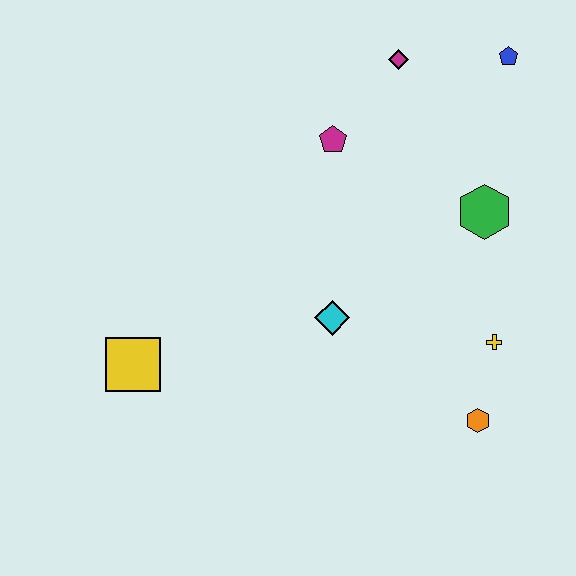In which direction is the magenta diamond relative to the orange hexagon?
The magenta diamond is above the orange hexagon.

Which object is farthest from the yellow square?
The blue pentagon is farthest from the yellow square.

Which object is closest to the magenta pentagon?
The magenta diamond is closest to the magenta pentagon.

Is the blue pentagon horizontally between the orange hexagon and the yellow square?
No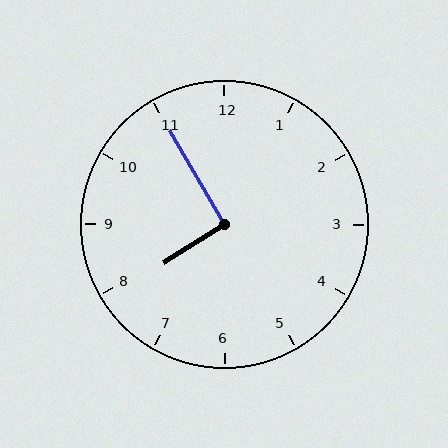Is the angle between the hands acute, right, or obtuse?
It is right.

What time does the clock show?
7:55.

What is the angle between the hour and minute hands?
Approximately 92 degrees.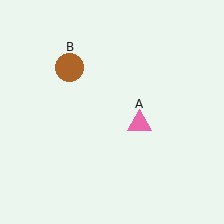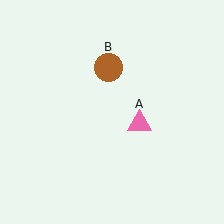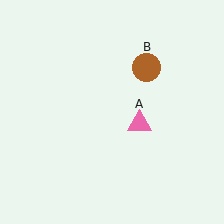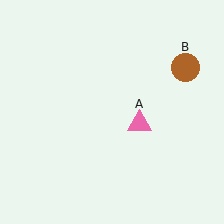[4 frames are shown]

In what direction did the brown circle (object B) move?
The brown circle (object B) moved right.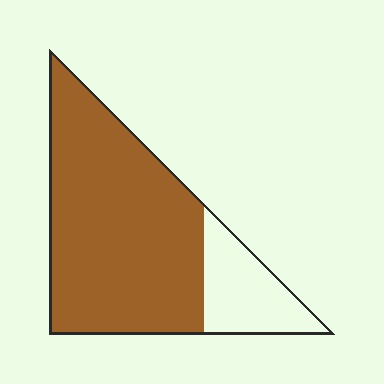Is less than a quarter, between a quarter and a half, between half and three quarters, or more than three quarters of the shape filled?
More than three quarters.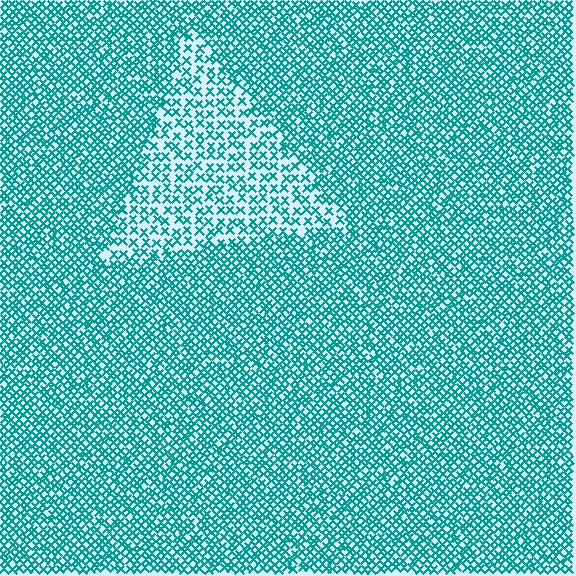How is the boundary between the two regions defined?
The boundary is defined by a change in element density (approximately 1.9x ratio). All elements are the same color, size, and shape.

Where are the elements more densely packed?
The elements are more densely packed outside the triangle boundary.